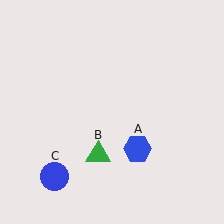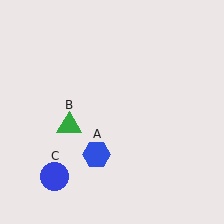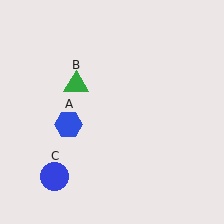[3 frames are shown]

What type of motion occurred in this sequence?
The blue hexagon (object A), green triangle (object B) rotated clockwise around the center of the scene.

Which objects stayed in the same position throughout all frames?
Blue circle (object C) remained stationary.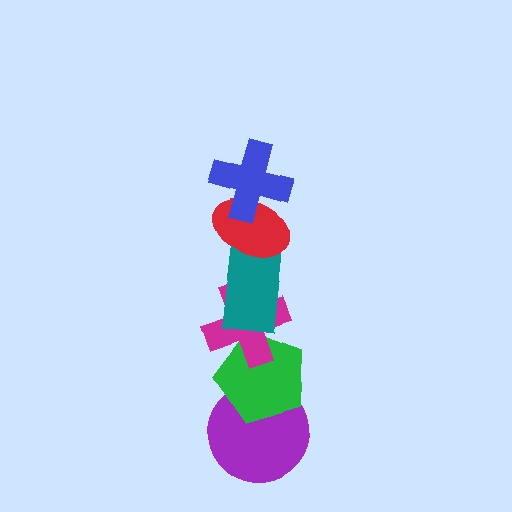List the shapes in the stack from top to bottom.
From top to bottom: the blue cross, the red ellipse, the teal rectangle, the magenta cross, the green pentagon, the purple circle.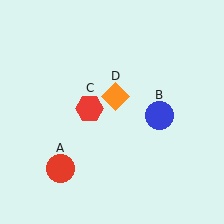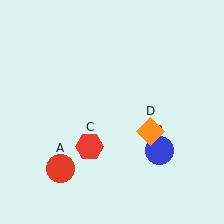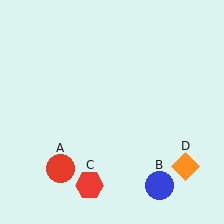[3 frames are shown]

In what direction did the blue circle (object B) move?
The blue circle (object B) moved down.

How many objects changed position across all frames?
3 objects changed position: blue circle (object B), red hexagon (object C), orange diamond (object D).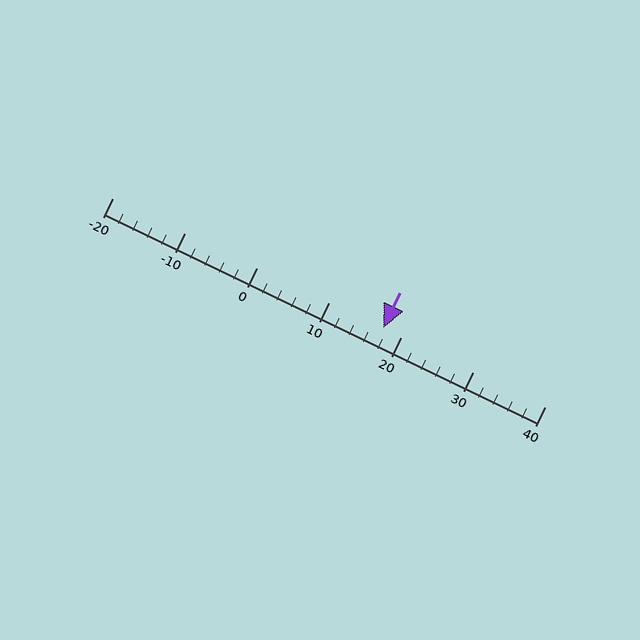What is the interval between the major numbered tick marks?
The major tick marks are spaced 10 units apart.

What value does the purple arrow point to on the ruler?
The purple arrow points to approximately 18.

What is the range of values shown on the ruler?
The ruler shows values from -20 to 40.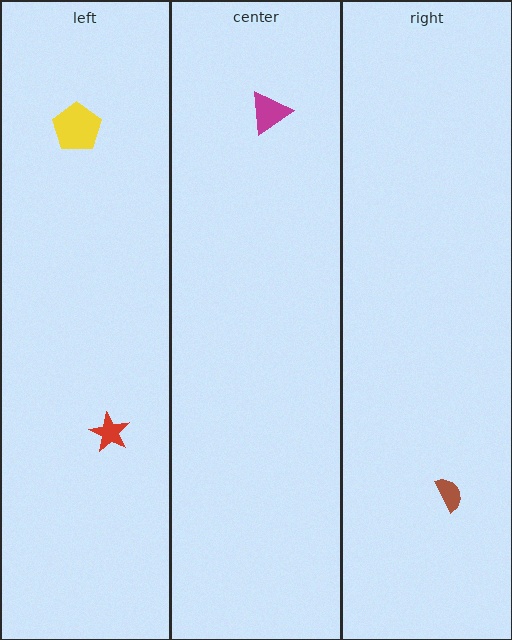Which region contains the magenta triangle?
The center region.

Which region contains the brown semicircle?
The right region.